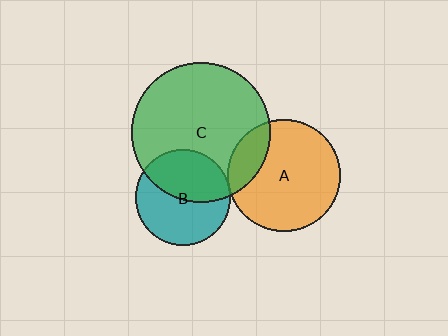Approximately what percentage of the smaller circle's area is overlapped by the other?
Approximately 20%.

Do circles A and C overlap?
Yes.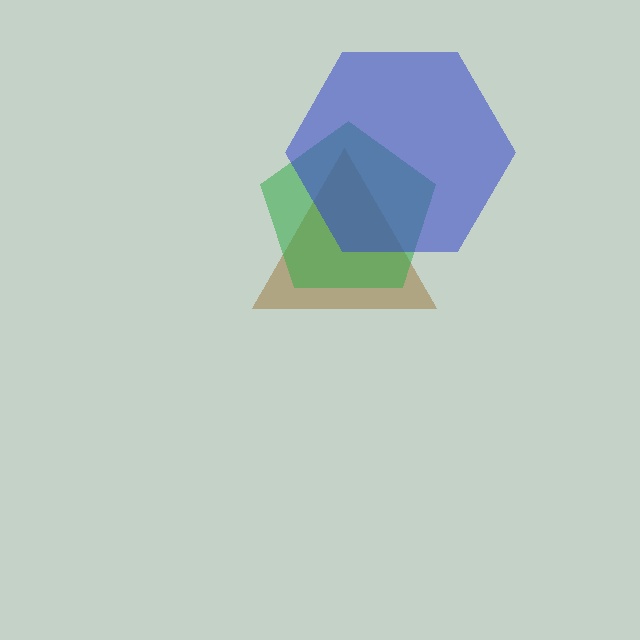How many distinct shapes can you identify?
There are 3 distinct shapes: a brown triangle, a green pentagon, a blue hexagon.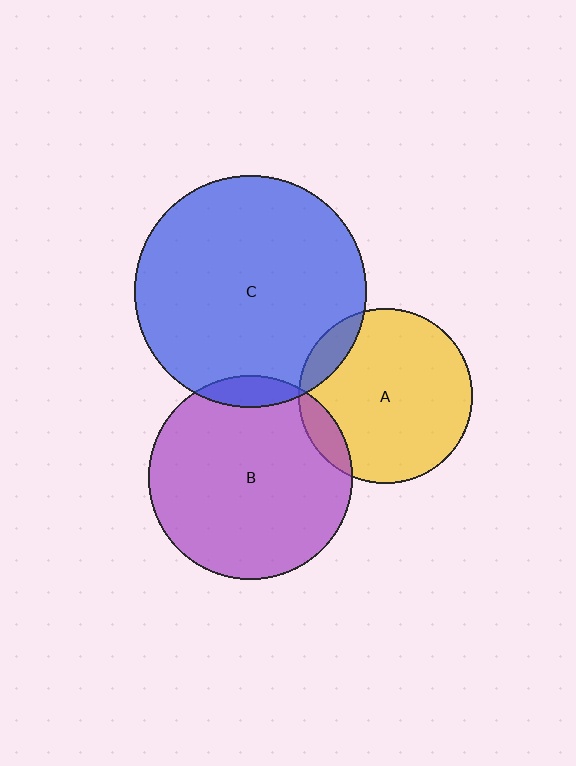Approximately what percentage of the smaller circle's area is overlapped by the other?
Approximately 10%.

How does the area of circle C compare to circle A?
Approximately 1.8 times.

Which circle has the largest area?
Circle C (blue).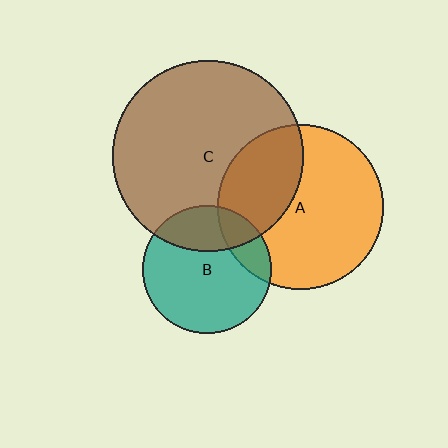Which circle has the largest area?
Circle C (brown).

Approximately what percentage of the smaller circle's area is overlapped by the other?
Approximately 15%.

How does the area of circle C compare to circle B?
Approximately 2.2 times.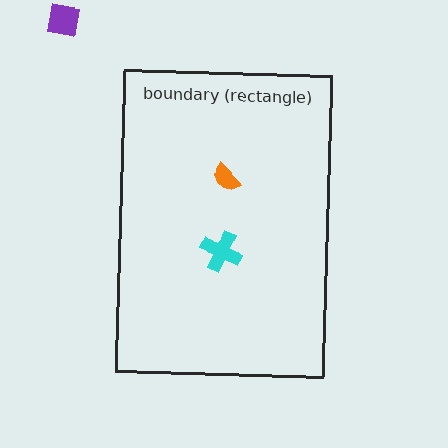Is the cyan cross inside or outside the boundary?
Inside.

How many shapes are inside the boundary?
2 inside, 1 outside.